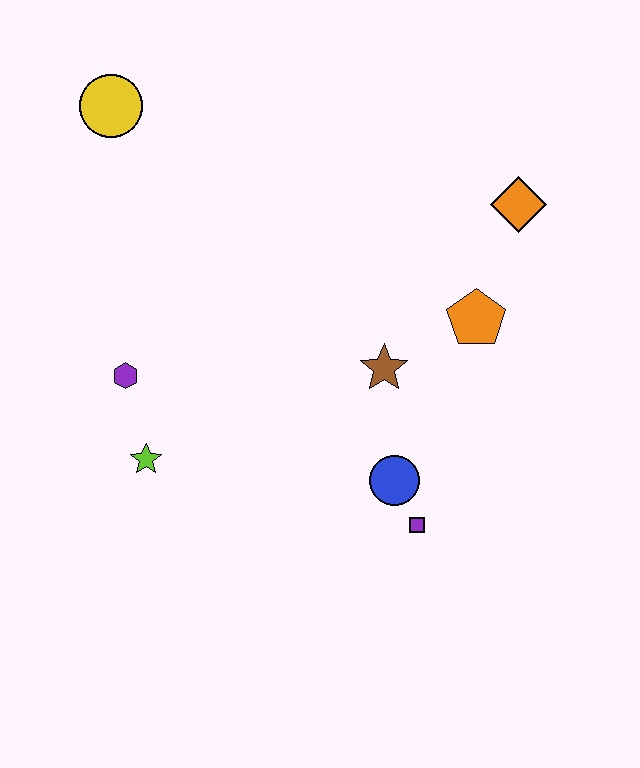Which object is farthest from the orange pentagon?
The yellow circle is farthest from the orange pentagon.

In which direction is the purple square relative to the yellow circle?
The purple square is below the yellow circle.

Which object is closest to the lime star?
The purple hexagon is closest to the lime star.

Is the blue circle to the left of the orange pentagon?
Yes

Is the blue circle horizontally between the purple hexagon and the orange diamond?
Yes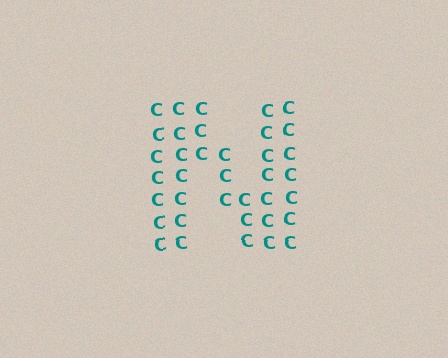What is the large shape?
The large shape is the letter N.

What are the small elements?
The small elements are letter C's.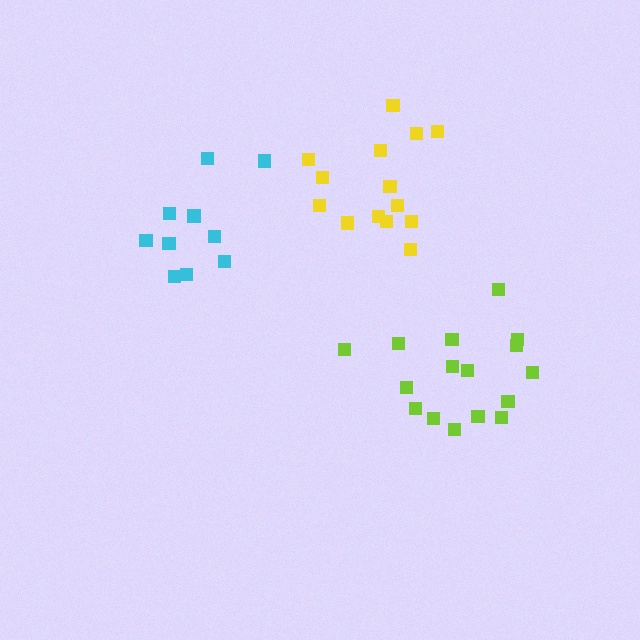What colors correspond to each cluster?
The clusters are colored: lime, cyan, yellow.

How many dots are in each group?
Group 1: 16 dots, Group 2: 10 dots, Group 3: 14 dots (40 total).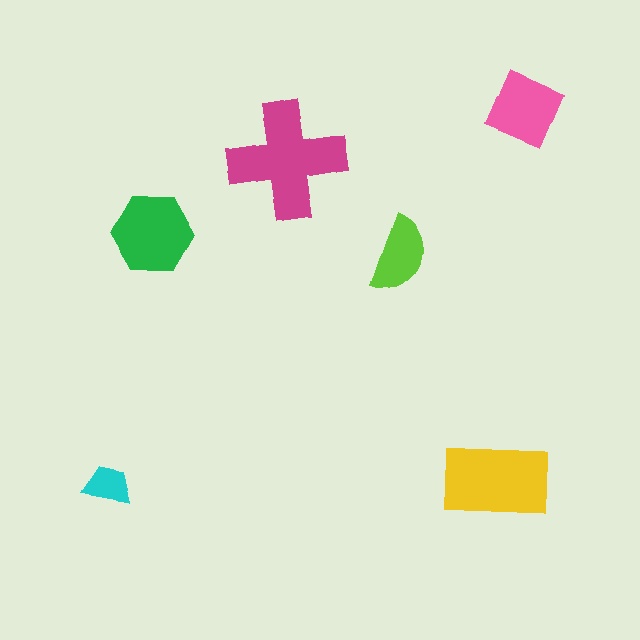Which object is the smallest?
The cyan trapezoid.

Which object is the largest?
The magenta cross.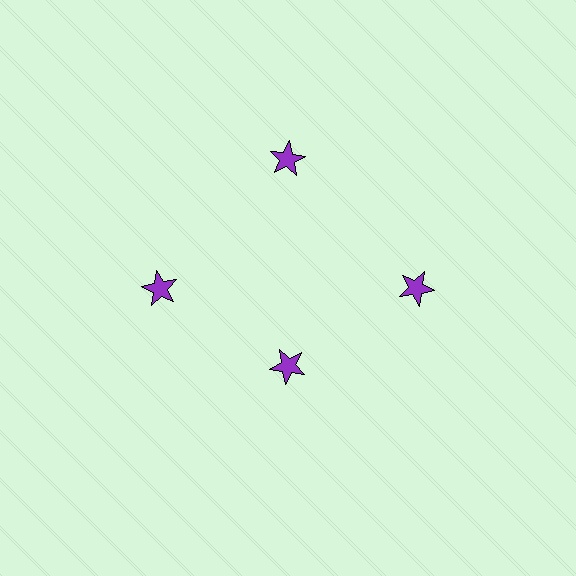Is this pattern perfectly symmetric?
No. The 4 purple stars are arranged in a ring, but one element near the 6 o'clock position is pulled inward toward the center, breaking the 4-fold rotational symmetry.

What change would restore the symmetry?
The symmetry would be restored by moving it outward, back onto the ring so that all 4 stars sit at equal angles and equal distance from the center.